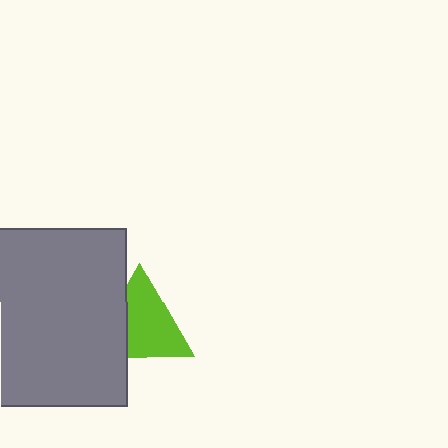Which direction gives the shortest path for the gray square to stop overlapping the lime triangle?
Moving left gives the shortest separation.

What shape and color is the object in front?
The object in front is a gray square.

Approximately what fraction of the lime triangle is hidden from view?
Roughly 31% of the lime triangle is hidden behind the gray square.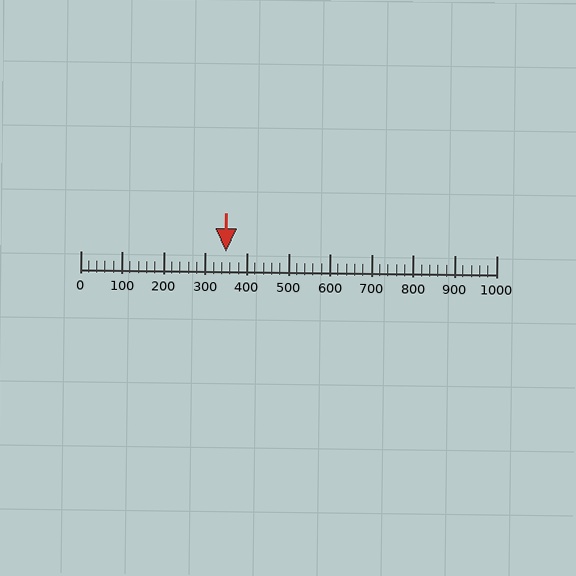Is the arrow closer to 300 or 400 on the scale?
The arrow is closer to 300.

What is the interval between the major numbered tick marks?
The major tick marks are spaced 100 units apart.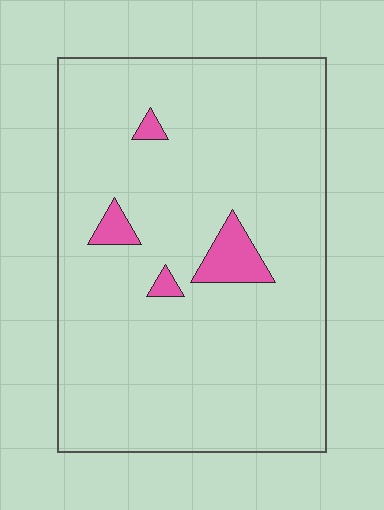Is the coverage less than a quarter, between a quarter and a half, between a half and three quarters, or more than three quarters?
Less than a quarter.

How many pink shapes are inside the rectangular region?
4.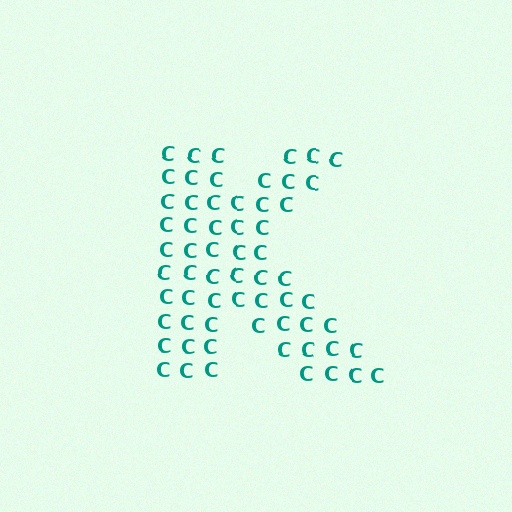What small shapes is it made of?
It is made of small letter C's.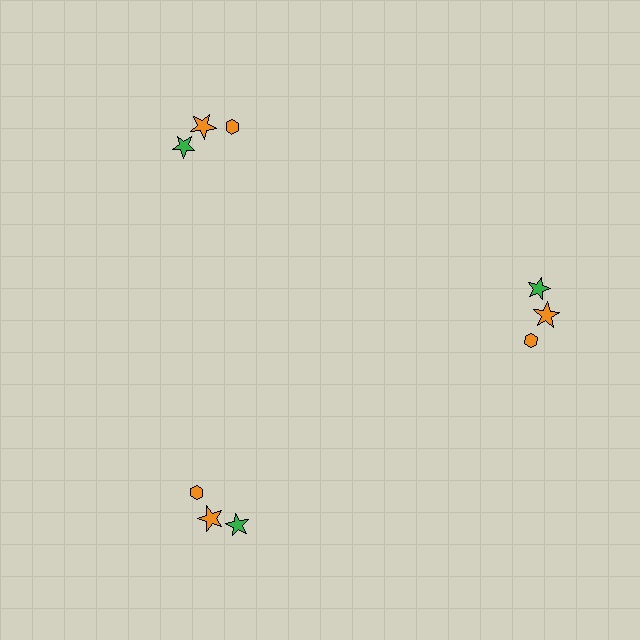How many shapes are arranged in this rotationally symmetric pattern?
There are 9 shapes, arranged in 3 groups of 3.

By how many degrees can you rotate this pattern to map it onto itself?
The pattern maps onto itself every 120 degrees of rotation.